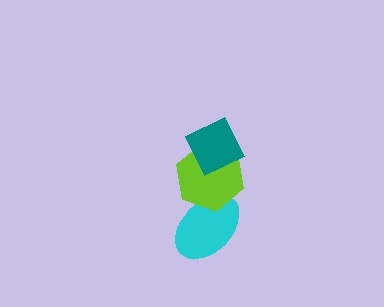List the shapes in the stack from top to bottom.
From top to bottom: the teal diamond, the lime hexagon, the cyan ellipse.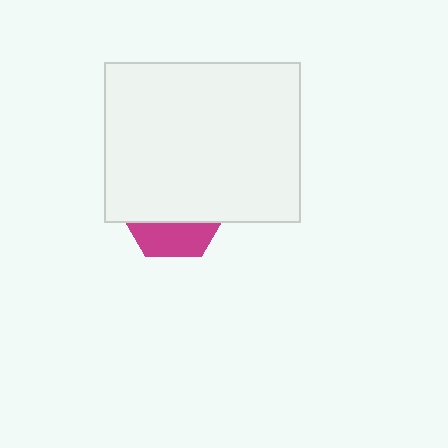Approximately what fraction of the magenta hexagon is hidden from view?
Roughly 69% of the magenta hexagon is hidden behind the white rectangle.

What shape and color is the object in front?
The object in front is a white rectangle.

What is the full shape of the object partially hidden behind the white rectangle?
The partially hidden object is a magenta hexagon.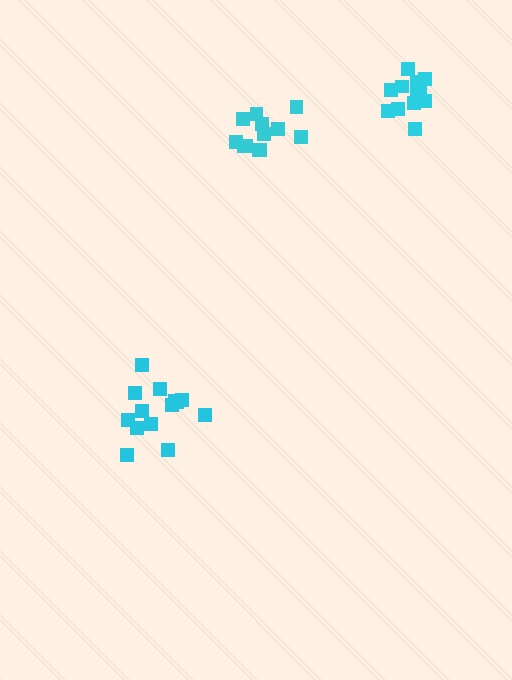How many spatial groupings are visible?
There are 3 spatial groupings.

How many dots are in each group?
Group 1: 13 dots, Group 2: 12 dots, Group 3: 14 dots (39 total).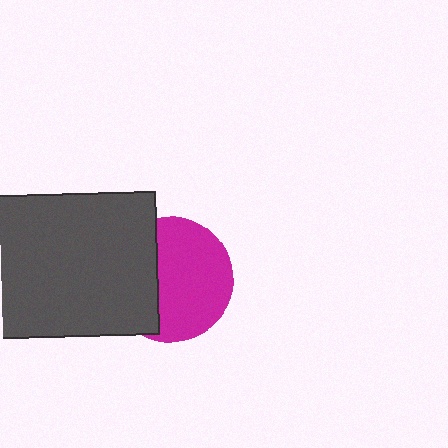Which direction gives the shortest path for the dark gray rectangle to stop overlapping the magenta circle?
Moving left gives the shortest separation.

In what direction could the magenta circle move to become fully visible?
The magenta circle could move right. That would shift it out from behind the dark gray rectangle entirely.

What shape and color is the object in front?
The object in front is a dark gray rectangle.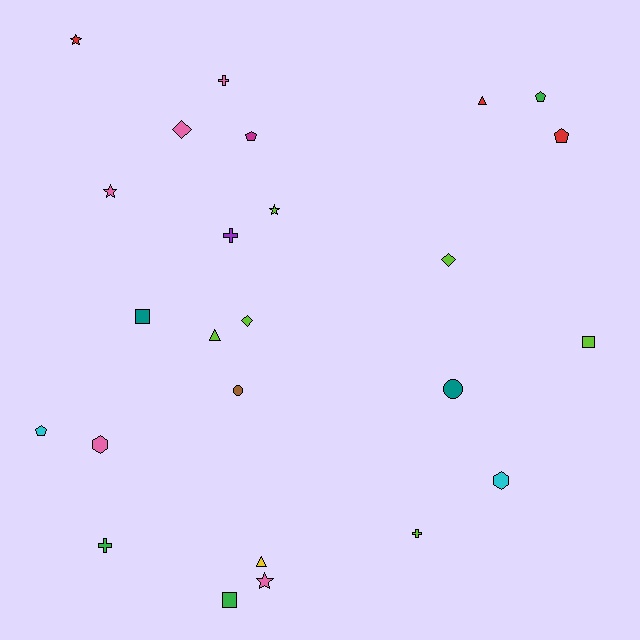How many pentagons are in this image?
There are 4 pentagons.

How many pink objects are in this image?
There are 5 pink objects.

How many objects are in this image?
There are 25 objects.